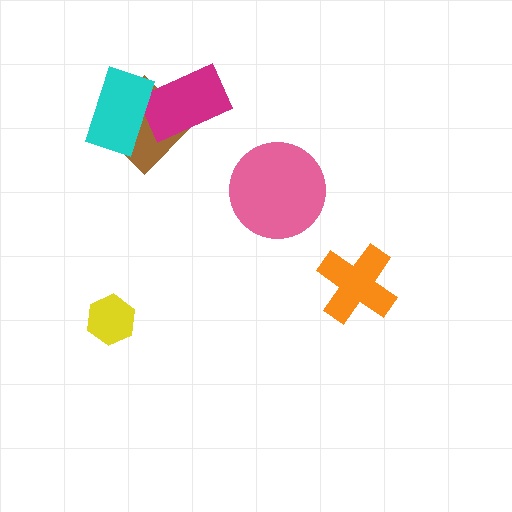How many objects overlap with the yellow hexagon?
0 objects overlap with the yellow hexagon.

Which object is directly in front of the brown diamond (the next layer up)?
The magenta rectangle is directly in front of the brown diamond.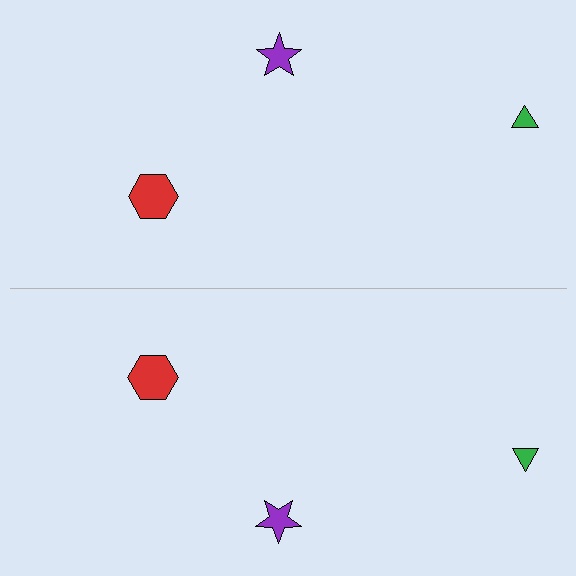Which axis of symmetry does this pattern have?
The pattern has a horizontal axis of symmetry running through the center of the image.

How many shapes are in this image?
There are 6 shapes in this image.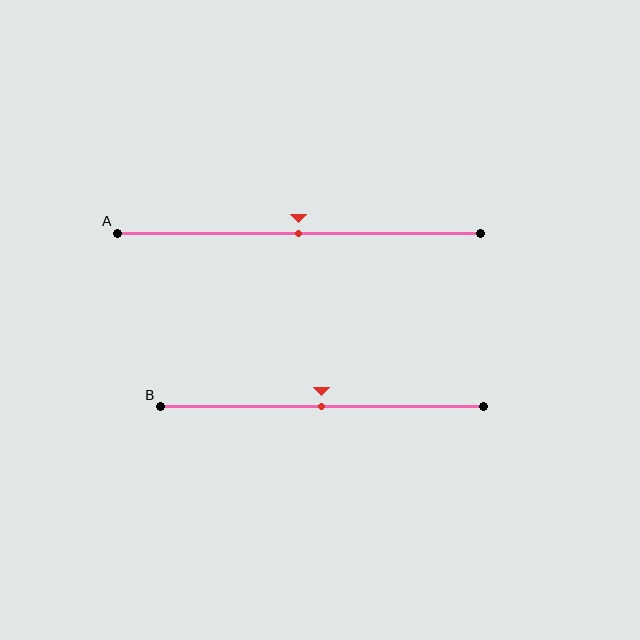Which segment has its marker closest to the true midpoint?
Segment A has its marker closest to the true midpoint.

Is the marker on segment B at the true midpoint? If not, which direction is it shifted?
Yes, the marker on segment B is at the true midpoint.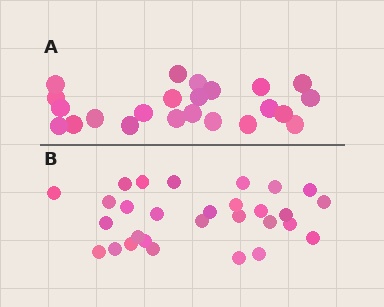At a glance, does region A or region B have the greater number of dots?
Region B (the bottom region) has more dots.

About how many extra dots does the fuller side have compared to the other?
Region B has about 6 more dots than region A.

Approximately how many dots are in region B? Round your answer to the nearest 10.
About 30 dots. (The exact count is 29, which rounds to 30.)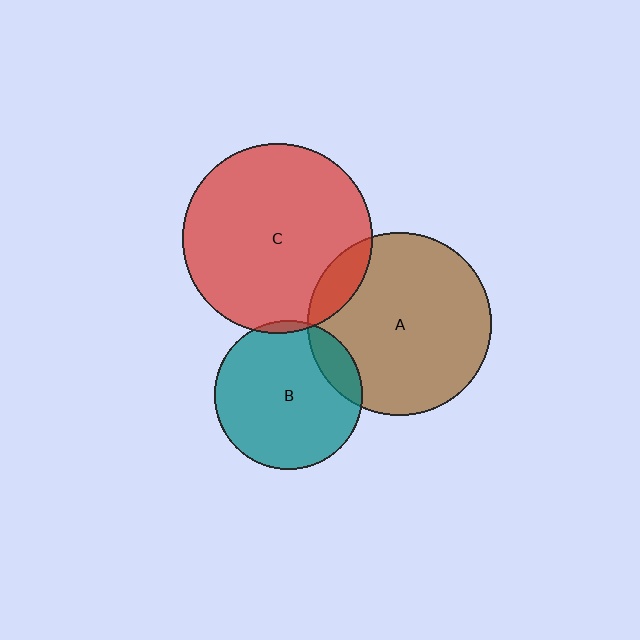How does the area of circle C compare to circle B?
Approximately 1.6 times.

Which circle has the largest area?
Circle C (red).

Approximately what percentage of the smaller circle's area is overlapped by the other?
Approximately 10%.